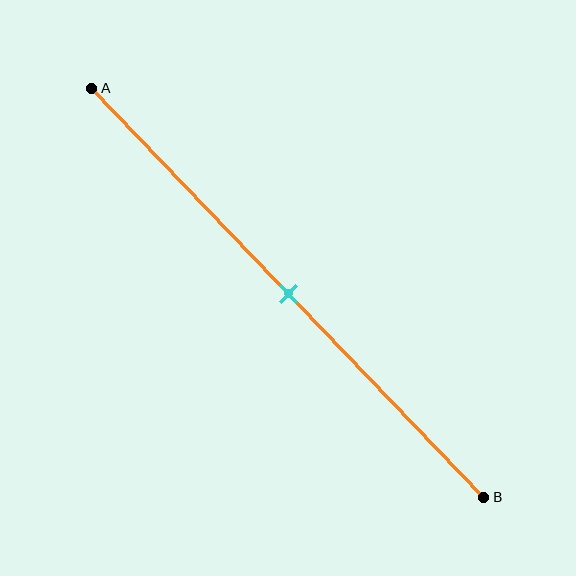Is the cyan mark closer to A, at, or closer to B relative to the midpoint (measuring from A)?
The cyan mark is approximately at the midpoint of segment AB.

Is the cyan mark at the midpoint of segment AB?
Yes, the mark is approximately at the midpoint.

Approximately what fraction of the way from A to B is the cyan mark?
The cyan mark is approximately 50% of the way from A to B.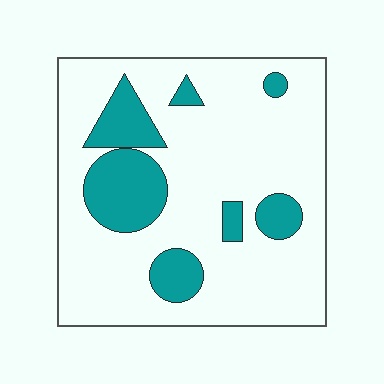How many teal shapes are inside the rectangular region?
7.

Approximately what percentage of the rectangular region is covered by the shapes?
Approximately 20%.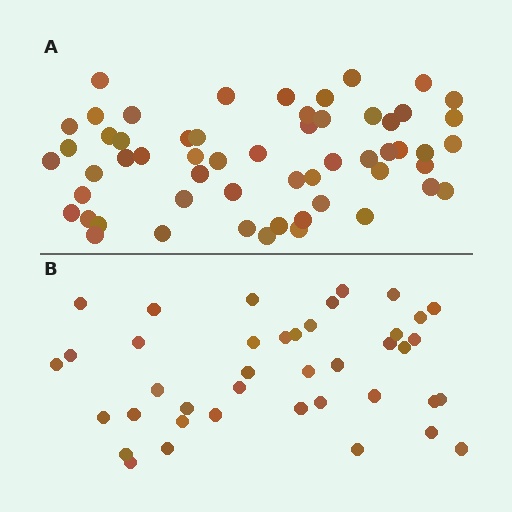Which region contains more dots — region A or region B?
Region A (the top region) has more dots.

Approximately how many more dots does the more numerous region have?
Region A has approximately 15 more dots than region B.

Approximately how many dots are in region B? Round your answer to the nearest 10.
About 40 dots.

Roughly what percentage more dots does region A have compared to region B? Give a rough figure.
About 40% more.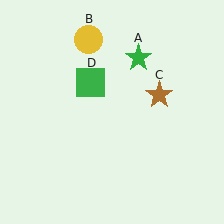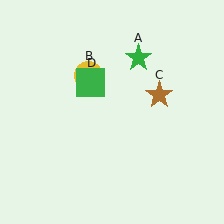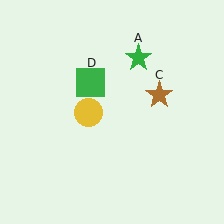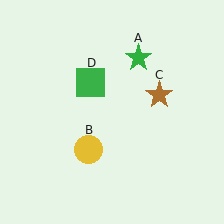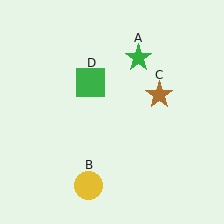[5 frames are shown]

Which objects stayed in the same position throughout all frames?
Green star (object A) and brown star (object C) and green square (object D) remained stationary.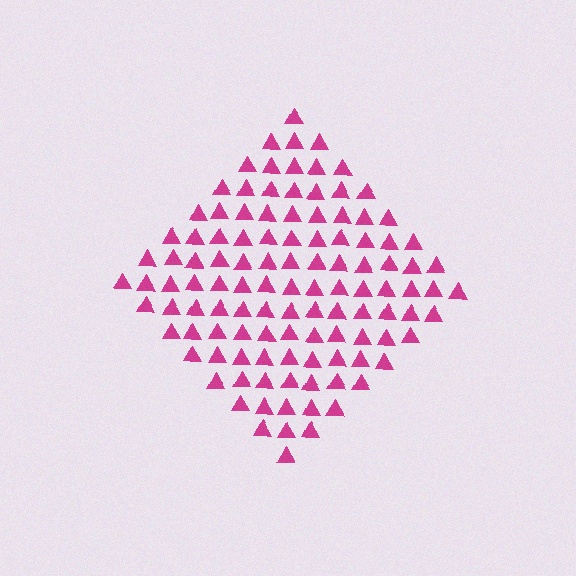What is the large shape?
The large shape is a diamond.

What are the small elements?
The small elements are triangles.